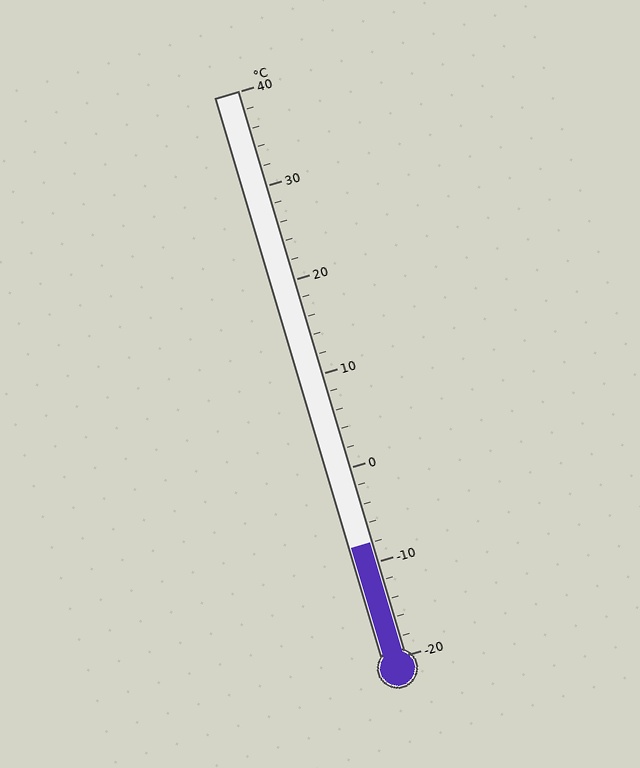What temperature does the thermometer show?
The thermometer shows approximately -8°C.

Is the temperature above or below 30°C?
The temperature is below 30°C.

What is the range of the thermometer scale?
The thermometer scale ranges from -20°C to 40°C.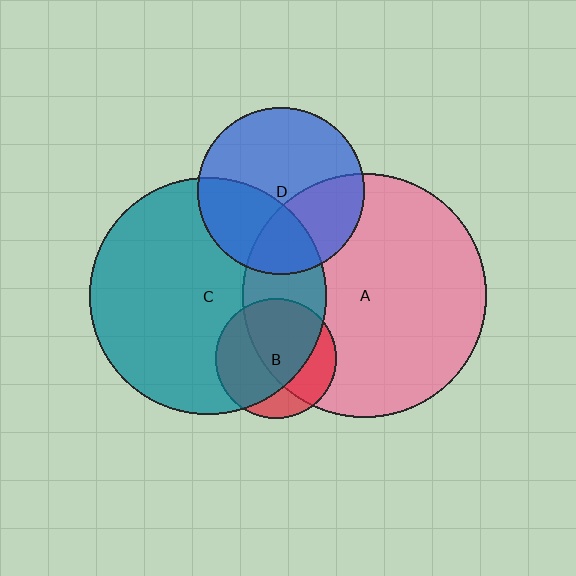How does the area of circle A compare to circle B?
Approximately 4.1 times.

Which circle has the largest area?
Circle A (pink).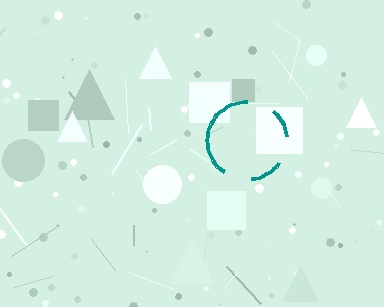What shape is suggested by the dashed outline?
The dashed outline suggests a circle.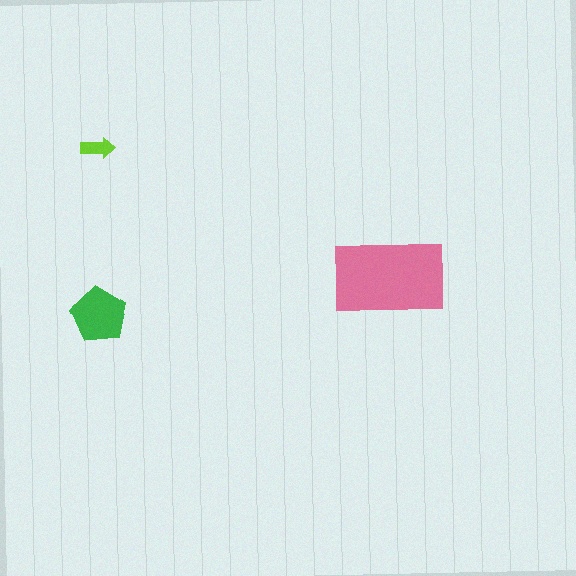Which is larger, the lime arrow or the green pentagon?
The green pentagon.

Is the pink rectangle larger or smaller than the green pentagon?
Larger.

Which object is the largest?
The pink rectangle.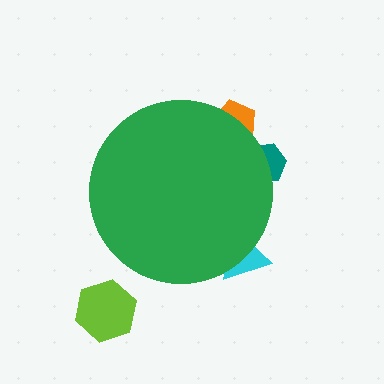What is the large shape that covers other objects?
A green circle.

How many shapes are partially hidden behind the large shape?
3 shapes are partially hidden.